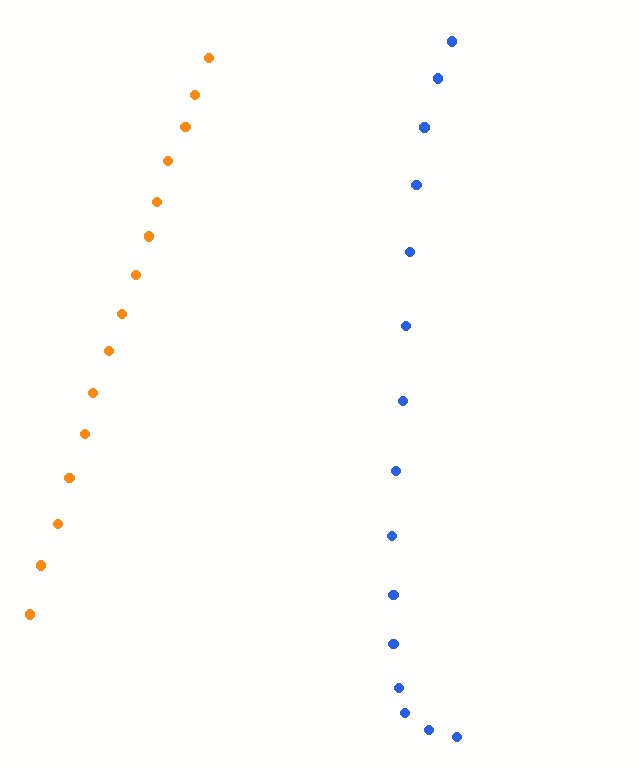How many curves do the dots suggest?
There are 2 distinct paths.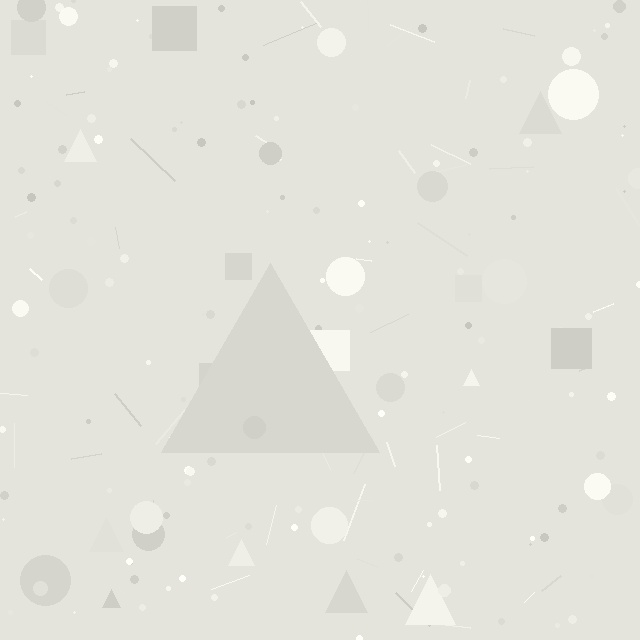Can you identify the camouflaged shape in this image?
The camouflaged shape is a triangle.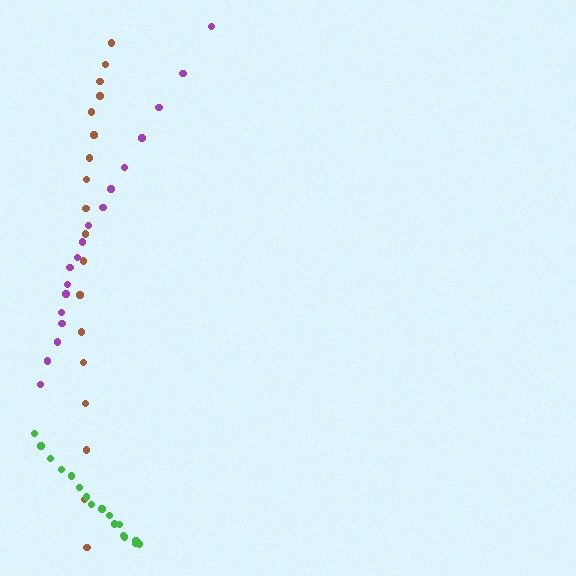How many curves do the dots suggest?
There are 3 distinct paths.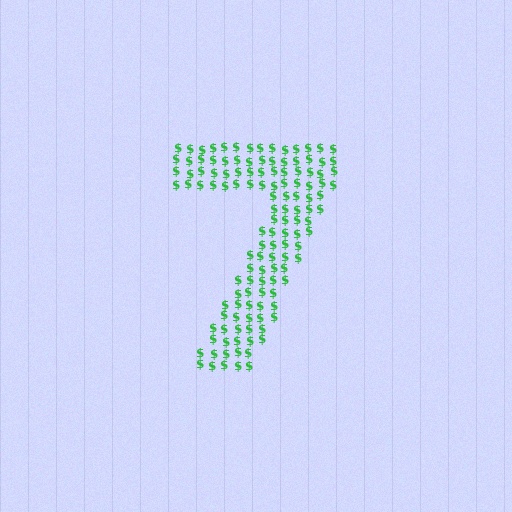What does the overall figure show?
The overall figure shows the digit 7.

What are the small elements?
The small elements are dollar signs.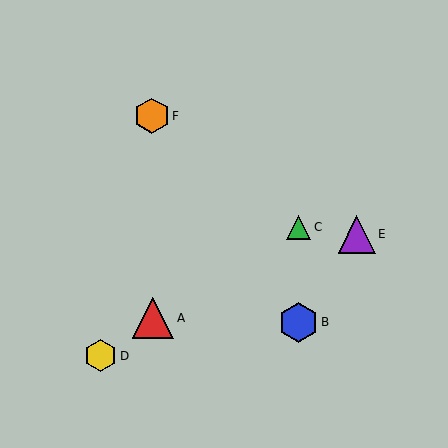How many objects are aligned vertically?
2 objects (B, C) are aligned vertically.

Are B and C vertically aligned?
Yes, both are at x≈298.